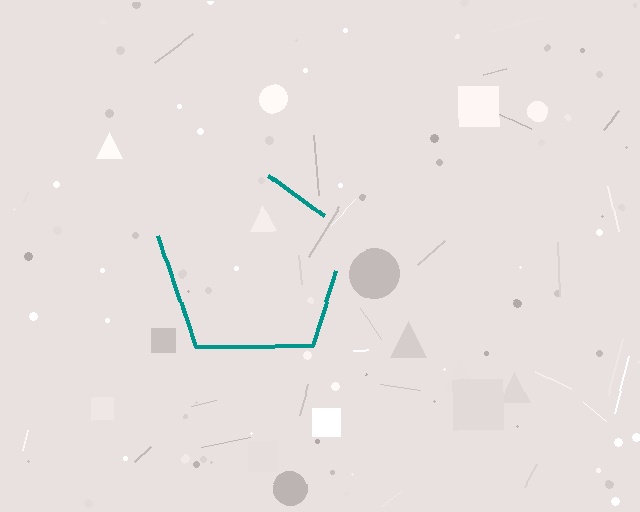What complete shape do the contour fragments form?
The contour fragments form a pentagon.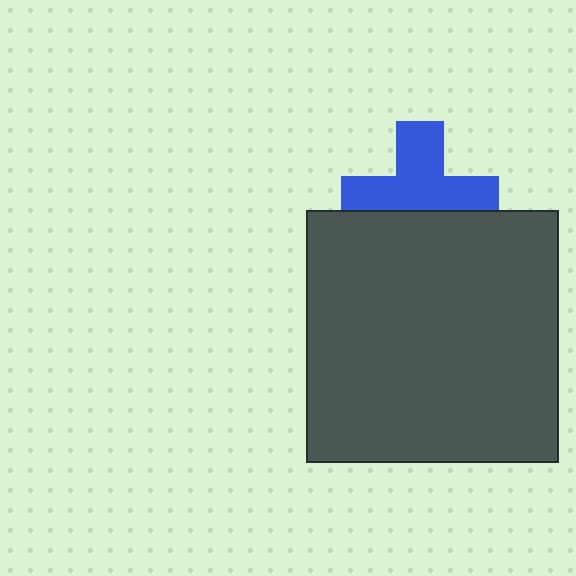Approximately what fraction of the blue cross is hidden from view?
Roughly 38% of the blue cross is hidden behind the dark gray square.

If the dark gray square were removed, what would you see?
You would see the complete blue cross.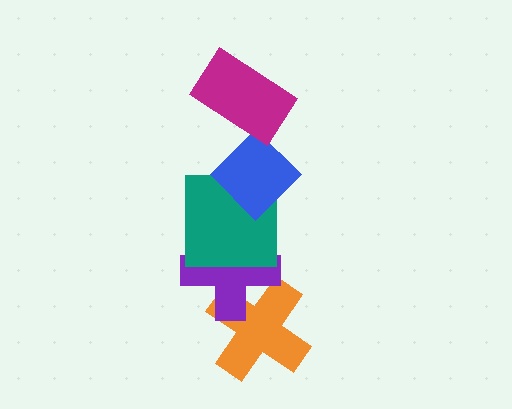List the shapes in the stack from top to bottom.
From top to bottom: the magenta rectangle, the blue diamond, the teal square, the purple cross, the orange cross.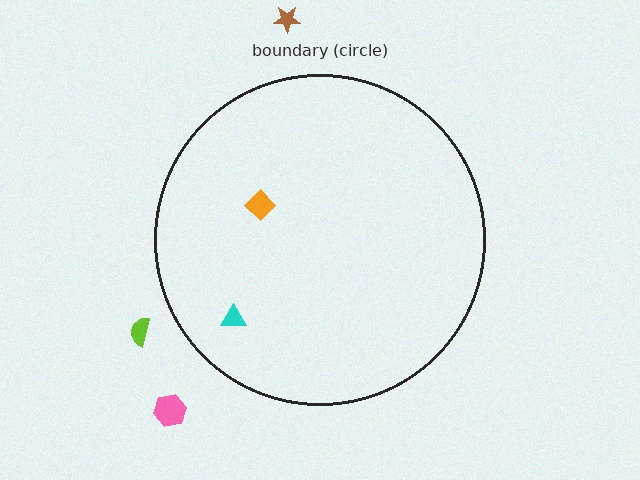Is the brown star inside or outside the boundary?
Outside.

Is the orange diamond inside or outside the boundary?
Inside.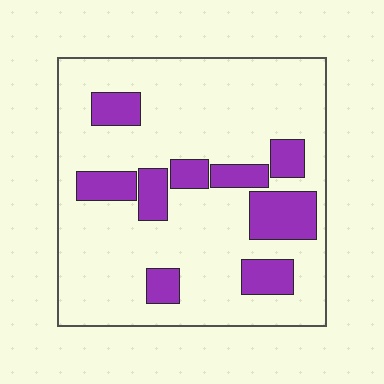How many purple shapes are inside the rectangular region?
9.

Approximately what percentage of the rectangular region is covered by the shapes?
Approximately 20%.